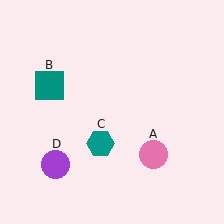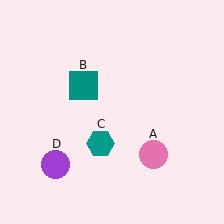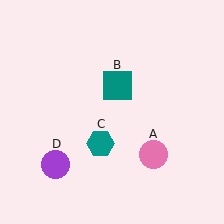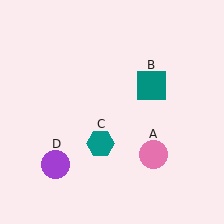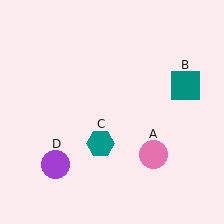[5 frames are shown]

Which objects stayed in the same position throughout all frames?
Pink circle (object A) and teal hexagon (object C) and purple circle (object D) remained stationary.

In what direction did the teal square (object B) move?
The teal square (object B) moved right.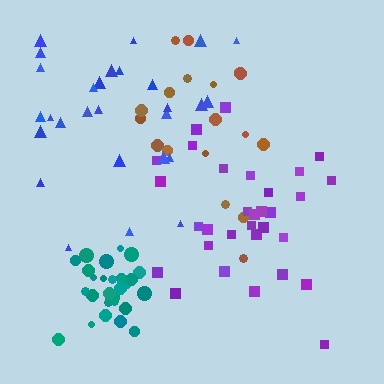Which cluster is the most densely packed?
Teal.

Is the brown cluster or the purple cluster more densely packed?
Purple.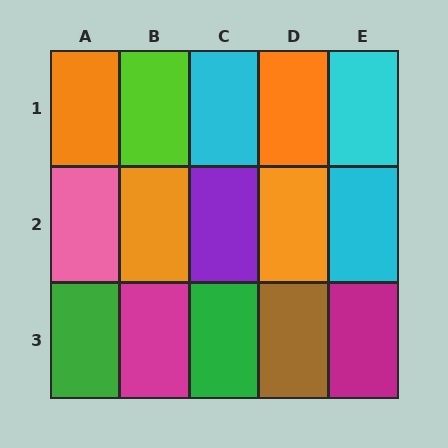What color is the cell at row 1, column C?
Cyan.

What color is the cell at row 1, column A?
Orange.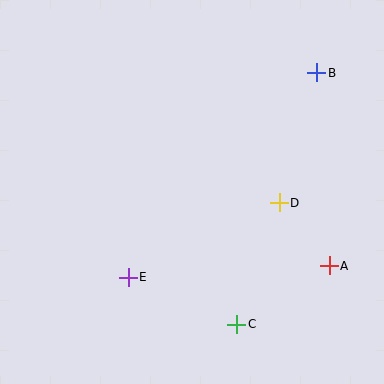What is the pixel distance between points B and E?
The distance between B and E is 278 pixels.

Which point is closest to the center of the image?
Point D at (279, 203) is closest to the center.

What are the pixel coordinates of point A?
Point A is at (329, 266).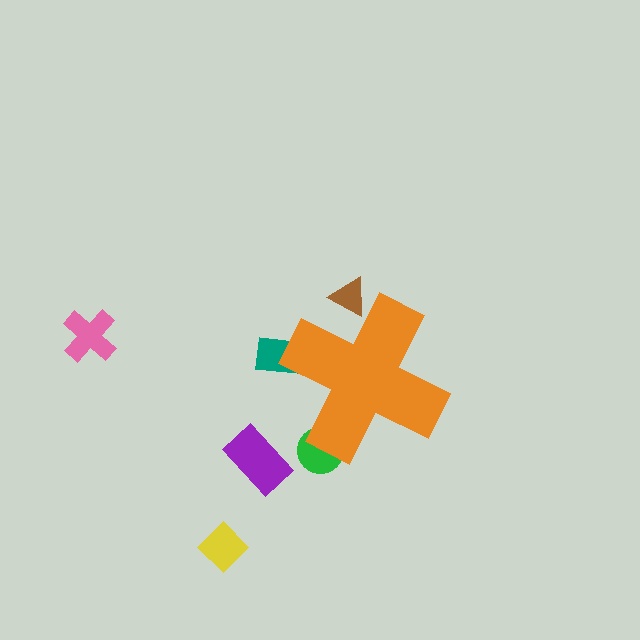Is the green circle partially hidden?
Yes, the green circle is partially hidden behind the orange cross.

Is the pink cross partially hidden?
No, the pink cross is fully visible.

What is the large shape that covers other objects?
An orange cross.